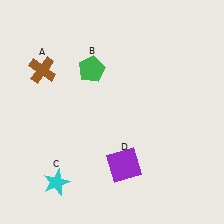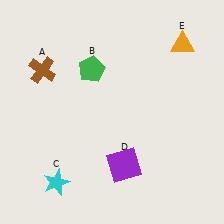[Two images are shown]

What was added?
An orange triangle (E) was added in Image 2.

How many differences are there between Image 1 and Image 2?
There is 1 difference between the two images.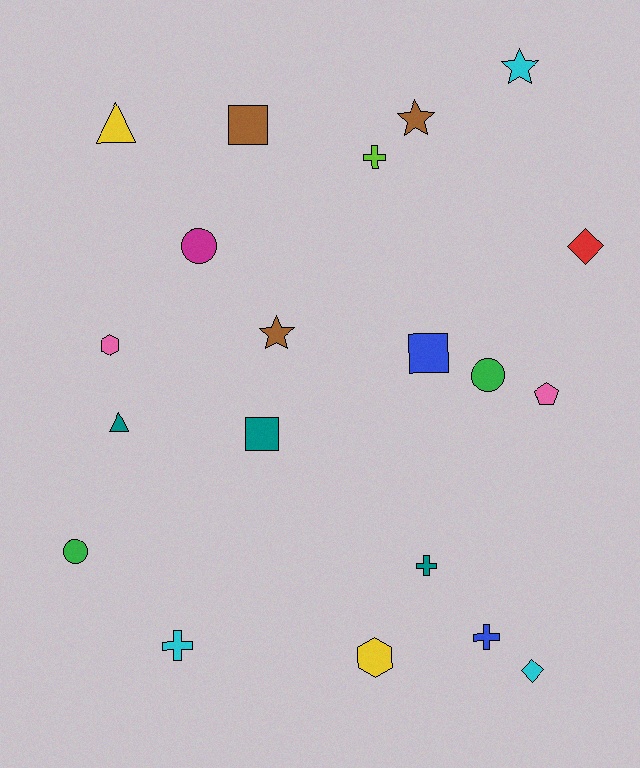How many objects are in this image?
There are 20 objects.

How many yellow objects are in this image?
There are 2 yellow objects.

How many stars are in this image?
There are 3 stars.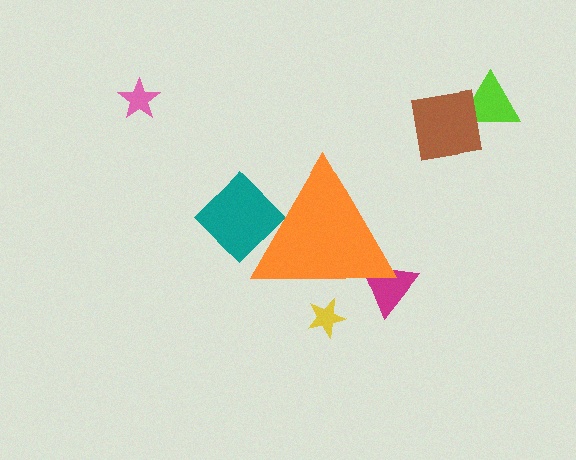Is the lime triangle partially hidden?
No, the lime triangle is fully visible.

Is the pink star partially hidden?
No, the pink star is fully visible.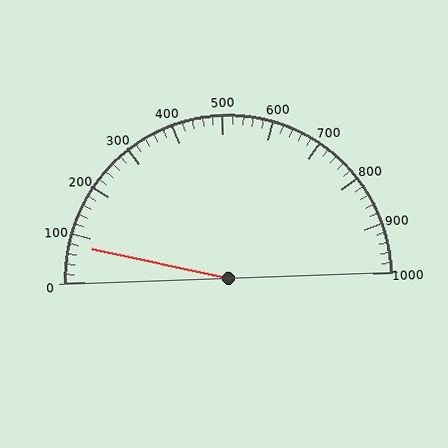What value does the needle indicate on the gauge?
The needle indicates approximately 80.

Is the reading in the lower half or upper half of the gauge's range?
The reading is in the lower half of the range (0 to 1000).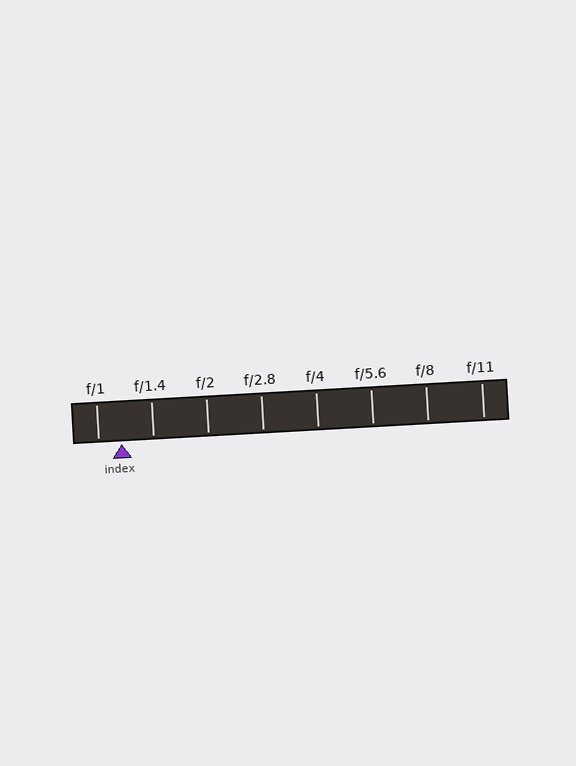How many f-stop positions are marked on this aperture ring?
There are 8 f-stop positions marked.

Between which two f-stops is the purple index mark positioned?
The index mark is between f/1 and f/1.4.